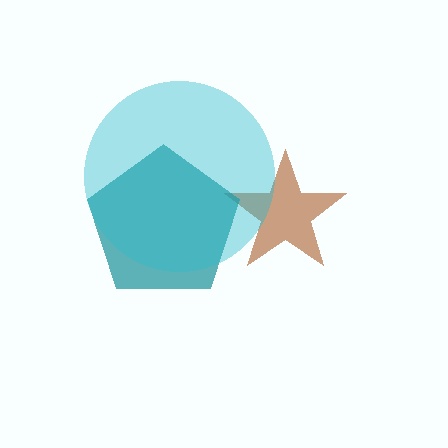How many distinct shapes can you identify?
There are 3 distinct shapes: a brown star, a teal pentagon, a cyan circle.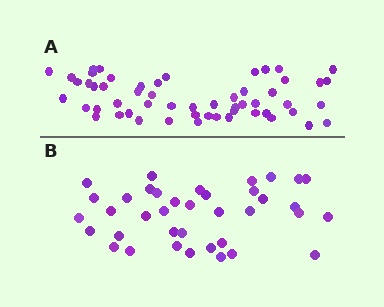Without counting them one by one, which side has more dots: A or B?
Region A (the top region) has more dots.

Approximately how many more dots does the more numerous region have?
Region A has approximately 15 more dots than region B.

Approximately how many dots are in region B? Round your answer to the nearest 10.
About 40 dots. (The exact count is 38, which rounds to 40.)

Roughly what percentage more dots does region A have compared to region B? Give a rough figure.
About 45% more.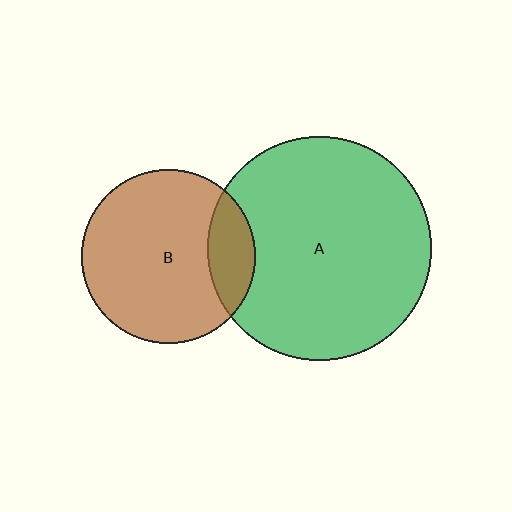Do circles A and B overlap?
Yes.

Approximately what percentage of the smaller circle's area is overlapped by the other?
Approximately 20%.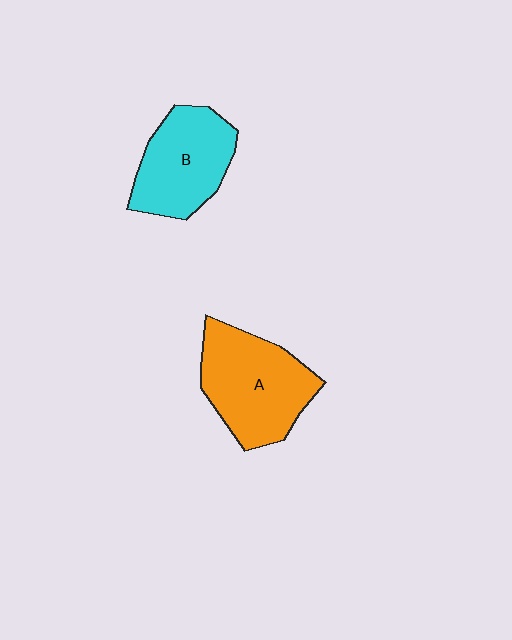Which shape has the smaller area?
Shape B (cyan).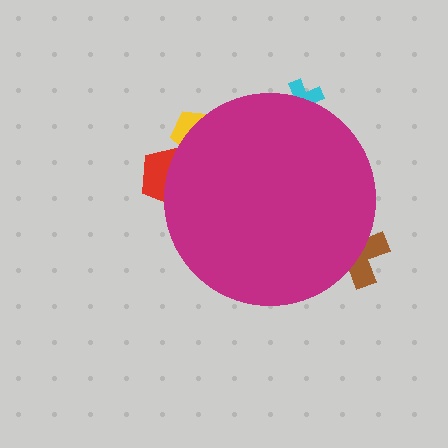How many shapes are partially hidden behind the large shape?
4 shapes are partially hidden.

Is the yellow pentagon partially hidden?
Yes, the yellow pentagon is partially hidden behind the magenta circle.